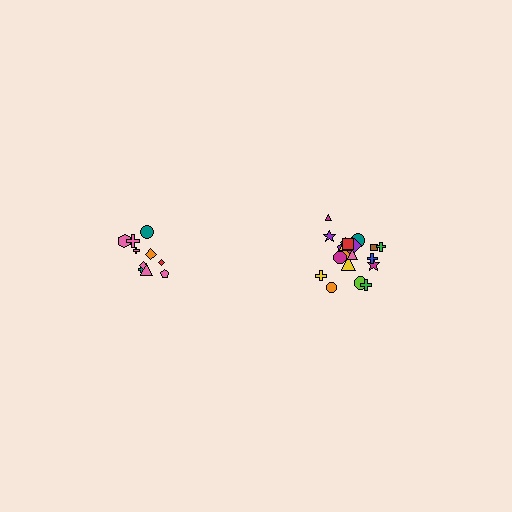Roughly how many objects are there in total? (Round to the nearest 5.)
Roughly 30 objects in total.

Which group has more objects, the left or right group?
The right group.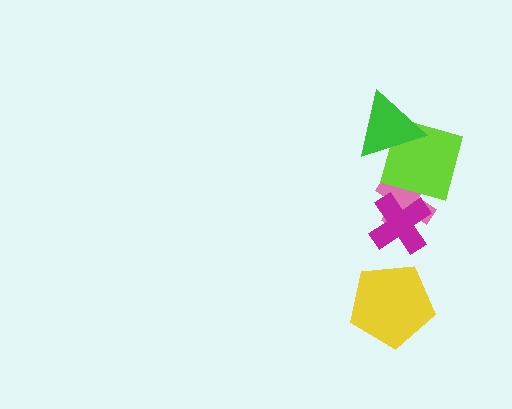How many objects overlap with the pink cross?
2 objects overlap with the pink cross.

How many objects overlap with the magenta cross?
2 objects overlap with the magenta cross.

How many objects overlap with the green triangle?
1 object overlaps with the green triangle.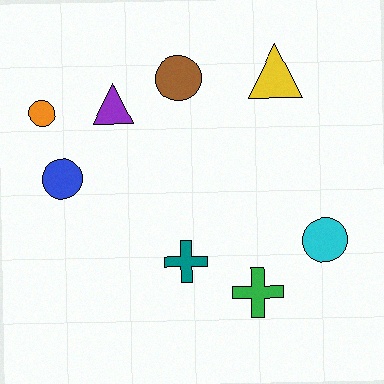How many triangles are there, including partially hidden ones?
There are 2 triangles.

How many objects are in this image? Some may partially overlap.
There are 8 objects.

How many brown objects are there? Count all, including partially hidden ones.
There is 1 brown object.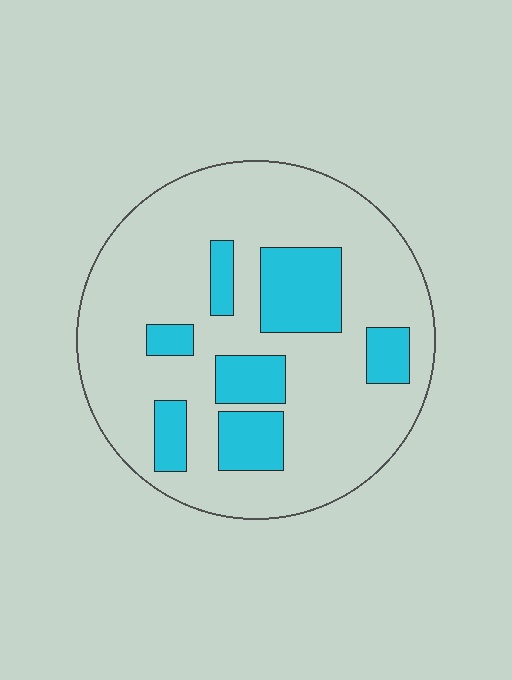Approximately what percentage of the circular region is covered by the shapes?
Approximately 20%.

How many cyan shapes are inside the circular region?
7.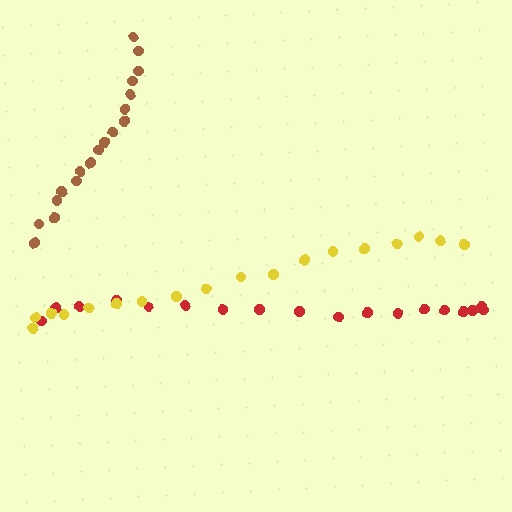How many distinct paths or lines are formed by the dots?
There are 3 distinct paths.